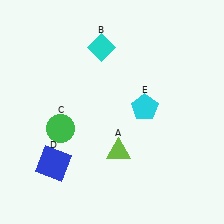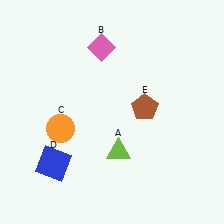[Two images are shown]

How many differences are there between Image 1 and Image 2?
There are 3 differences between the two images.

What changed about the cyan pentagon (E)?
In Image 1, E is cyan. In Image 2, it changed to brown.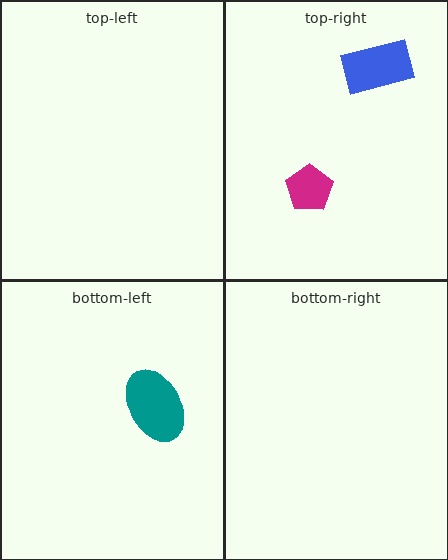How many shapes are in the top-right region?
2.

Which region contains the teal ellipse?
The bottom-left region.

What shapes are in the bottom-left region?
The teal ellipse.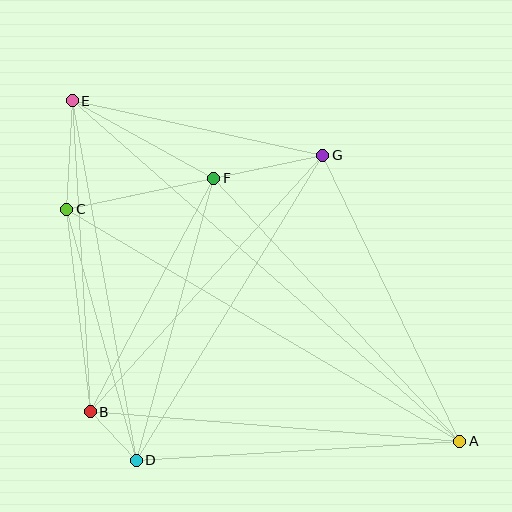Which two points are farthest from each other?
Points A and E are farthest from each other.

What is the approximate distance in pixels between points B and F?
The distance between B and F is approximately 264 pixels.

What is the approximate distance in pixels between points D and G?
The distance between D and G is approximately 357 pixels.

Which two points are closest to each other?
Points B and D are closest to each other.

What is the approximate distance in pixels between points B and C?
The distance between B and C is approximately 204 pixels.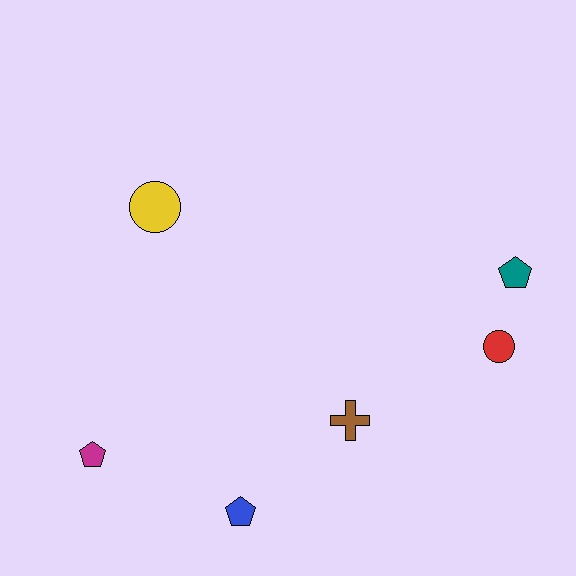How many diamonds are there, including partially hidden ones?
There are no diamonds.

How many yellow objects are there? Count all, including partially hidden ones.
There is 1 yellow object.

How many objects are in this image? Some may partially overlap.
There are 6 objects.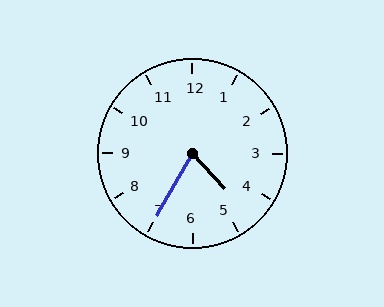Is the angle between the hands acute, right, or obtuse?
It is acute.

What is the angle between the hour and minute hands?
Approximately 72 degrees.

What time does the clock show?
4:35.